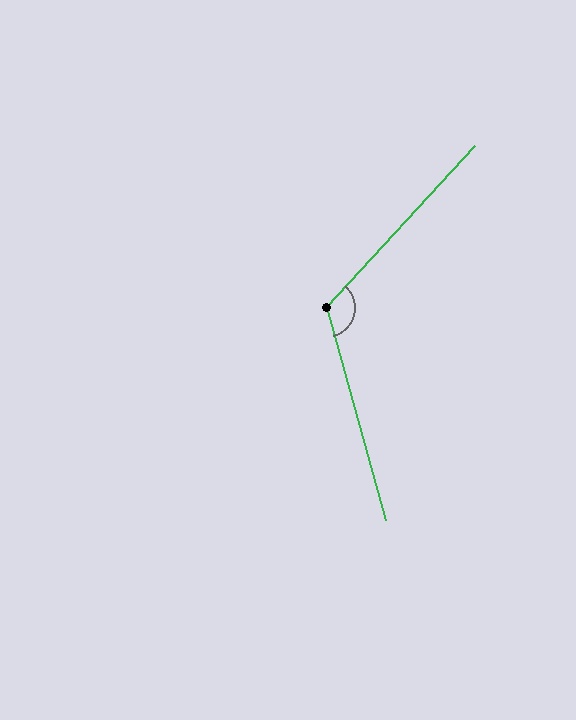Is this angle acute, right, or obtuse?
It is obtuse.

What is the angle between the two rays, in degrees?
Approximately 122 degrees.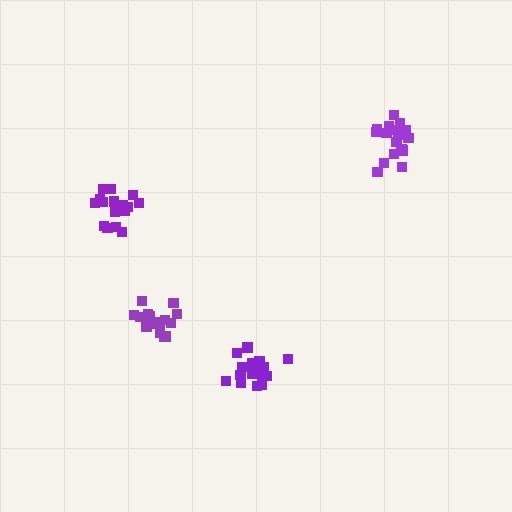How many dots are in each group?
Group 1: 17 dots, Group 2: 15 dots, Group 3: 16 dots, Group 4: 17 dots (65 total).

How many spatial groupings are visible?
There are 4 spatial groupings.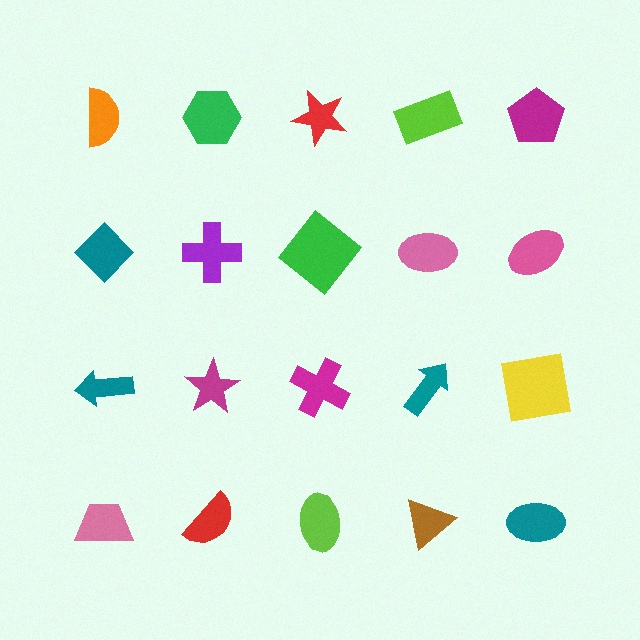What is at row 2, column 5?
A pink ellipse.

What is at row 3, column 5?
A yellow square.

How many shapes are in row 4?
5 shapes.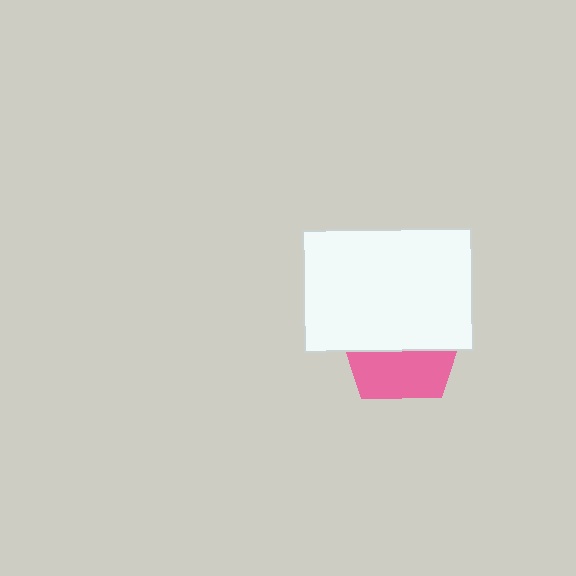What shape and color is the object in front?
The object in front is a white rectangle.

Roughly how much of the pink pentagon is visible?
A small part of it is visible (roughly 40%).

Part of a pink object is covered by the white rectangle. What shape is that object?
It is a pentagon.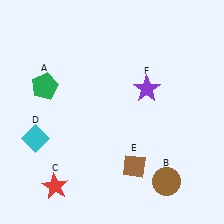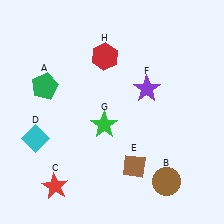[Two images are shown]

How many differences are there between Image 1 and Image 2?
There are 2 differences between the two images.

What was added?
A green star (G), a red hexagon (H) were added in Image 2.